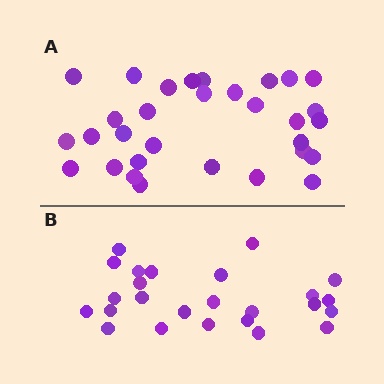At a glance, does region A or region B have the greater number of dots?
Region A (the top region) has more dots.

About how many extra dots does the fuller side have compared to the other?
Region A has about 6 more dots than region B.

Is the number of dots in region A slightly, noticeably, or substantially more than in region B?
Region A has only slightly more — the two regions are fairly close. The ratio is roughly 1.2 to 1.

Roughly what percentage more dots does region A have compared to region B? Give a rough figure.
About 25% more.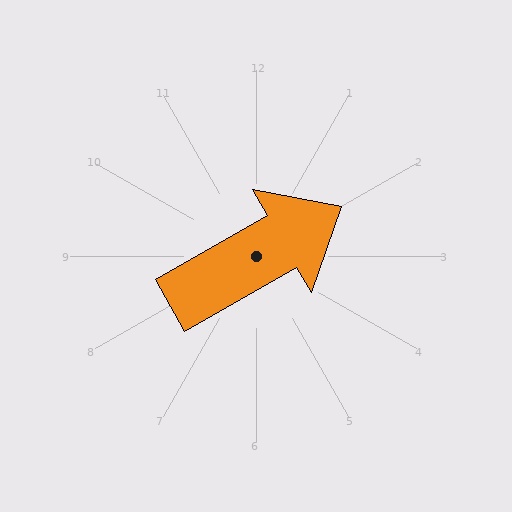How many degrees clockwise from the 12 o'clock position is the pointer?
Approximately 60 degrees.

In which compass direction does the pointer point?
Northeast.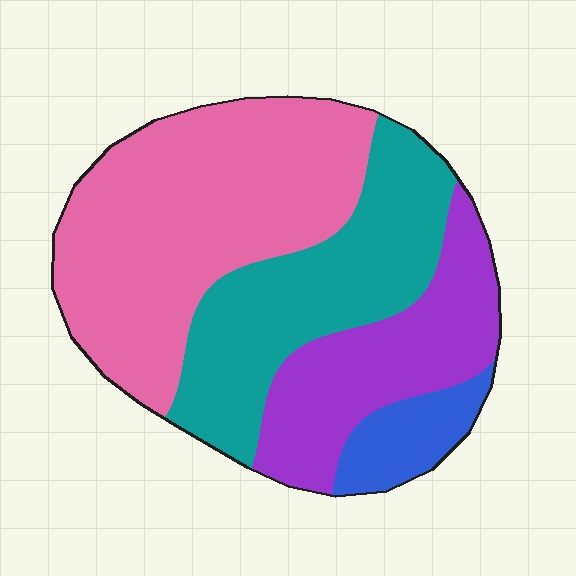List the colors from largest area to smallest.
From largest to smallest: pink, teal, purple, blue.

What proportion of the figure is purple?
Purple takes up about one fifth (1/5) of the figure.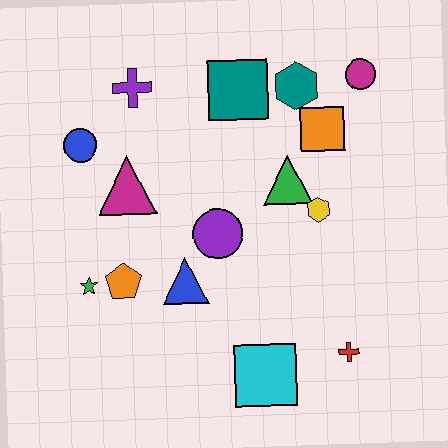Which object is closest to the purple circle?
The blue triangle is closest to the purple circle.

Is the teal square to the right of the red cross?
No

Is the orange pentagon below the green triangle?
Yes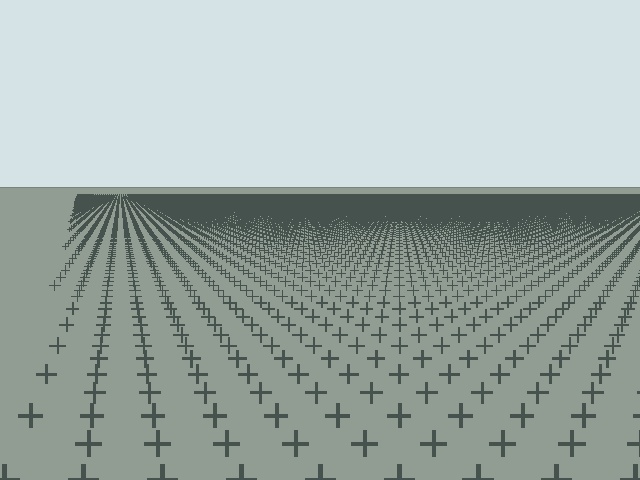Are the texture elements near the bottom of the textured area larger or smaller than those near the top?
Larger. Near the bottom, elements are closer to the viewer and appear at a bigger on-screen size.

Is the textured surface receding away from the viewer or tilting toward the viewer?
The surface is receding away from the viewer. Texture elements get smaller and denser toward the top.